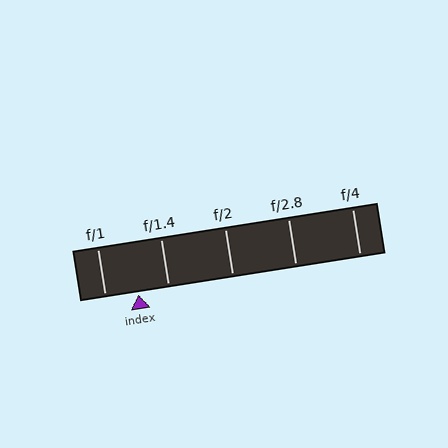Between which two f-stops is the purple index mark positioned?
The index mark is between f/1 and f/1.4.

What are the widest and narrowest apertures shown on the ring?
The widest aperture shown is f/1 and the narrowest is f/4.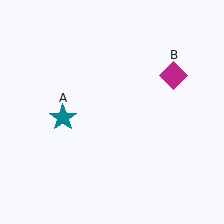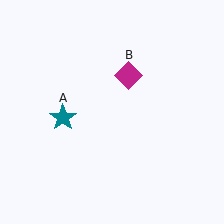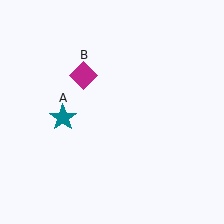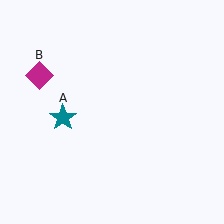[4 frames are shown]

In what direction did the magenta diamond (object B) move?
The magenta diamond (object B) moved left.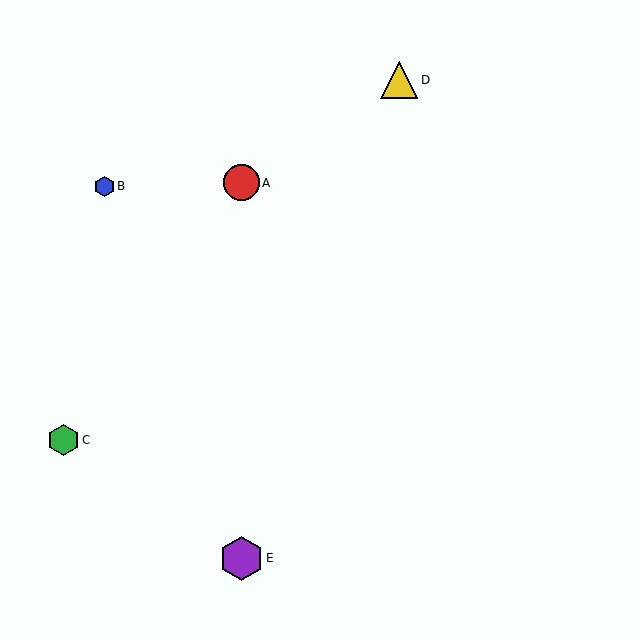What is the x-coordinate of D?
Object D is at x≈399.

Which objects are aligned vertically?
Objects A, E are aligned vertically.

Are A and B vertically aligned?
No, A is at x≈241 and B is at x≈104.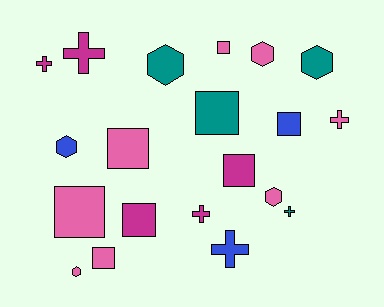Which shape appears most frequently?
Square, with 8 objects.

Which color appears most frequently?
Pink, with 8 objects.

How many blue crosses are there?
There is 1 blue cross.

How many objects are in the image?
There are 20 objects.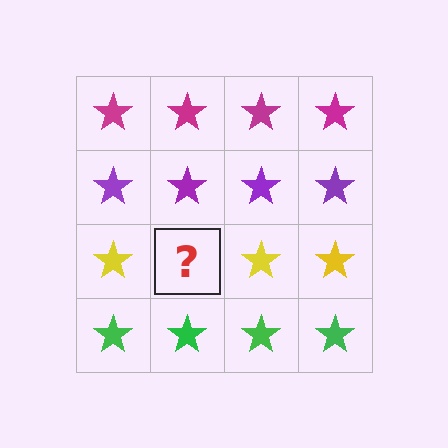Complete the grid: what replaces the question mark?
The question mark should be replaced with a yellow star.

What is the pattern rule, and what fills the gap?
The rule is that each row has a consistent color. The gap should be filled with a yellow star.